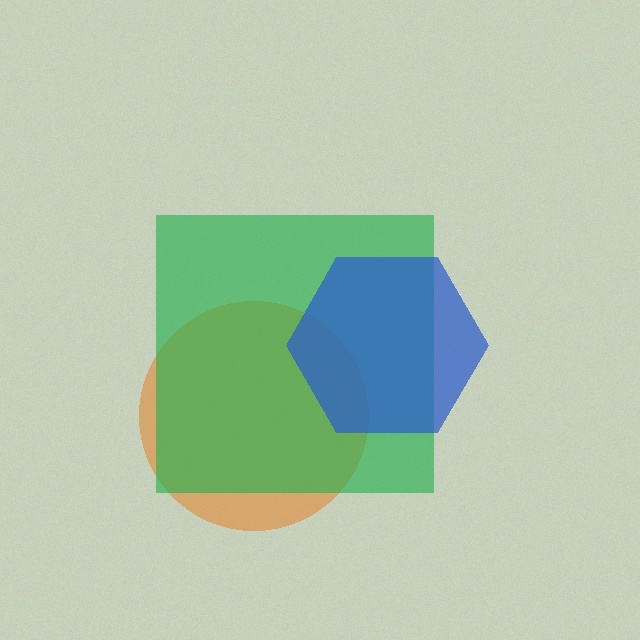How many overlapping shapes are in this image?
There are 3 overlapping shapes in the image.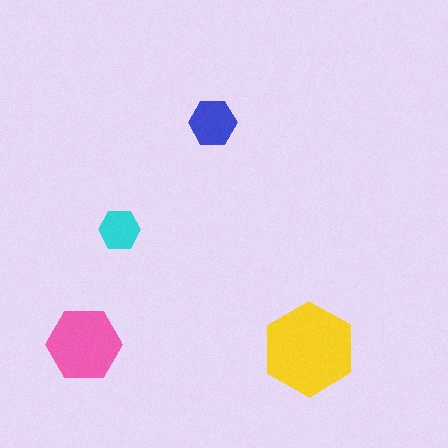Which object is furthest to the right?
The yellow hexagon is rightmost.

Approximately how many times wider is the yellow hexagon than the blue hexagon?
About 2 times wider.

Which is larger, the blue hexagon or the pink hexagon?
The pink one.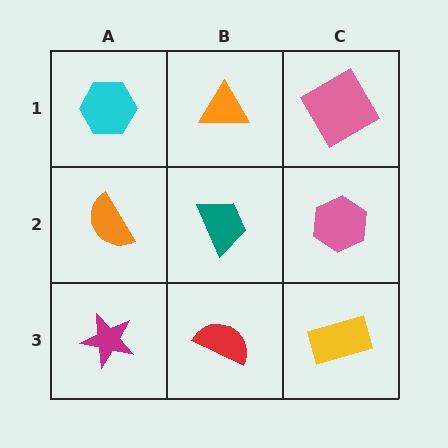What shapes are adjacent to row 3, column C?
A pink hexagon (row 2, column C), a red semicircle (row 3, column B).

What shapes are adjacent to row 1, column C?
A pink hexagon (row 2, column C), an orange triangle (row 1, column B).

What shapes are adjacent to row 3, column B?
A teal trapezoid (row 2, column B), a magenta star (row 3, column A), a yellow rectangle (row 3, column C).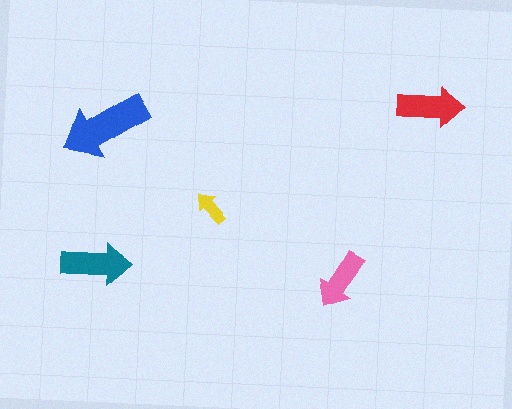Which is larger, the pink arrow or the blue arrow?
The blue one.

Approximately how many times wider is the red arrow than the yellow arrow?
About 2 times wider.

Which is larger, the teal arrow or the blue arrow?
The blue one.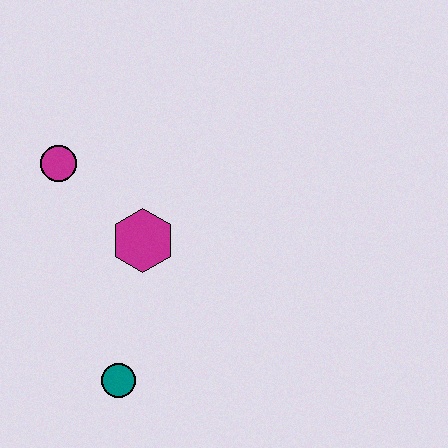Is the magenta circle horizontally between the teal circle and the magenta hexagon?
No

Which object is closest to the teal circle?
The magenta hexagon is closest to the teal circle.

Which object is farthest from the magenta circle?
The teal circle is farthest from the magenta circle.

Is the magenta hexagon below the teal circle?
No